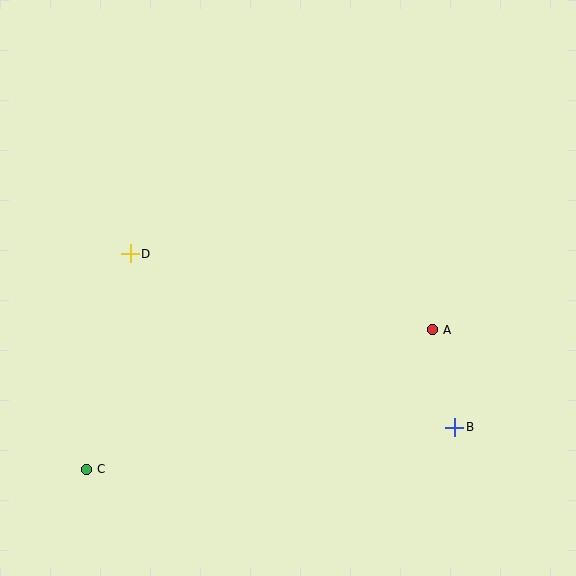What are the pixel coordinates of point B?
Point B is at (455, 427).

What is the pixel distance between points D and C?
The distance between D and C is 220 pixels.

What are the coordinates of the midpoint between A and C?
The midpoint between A and C is at (259, 399).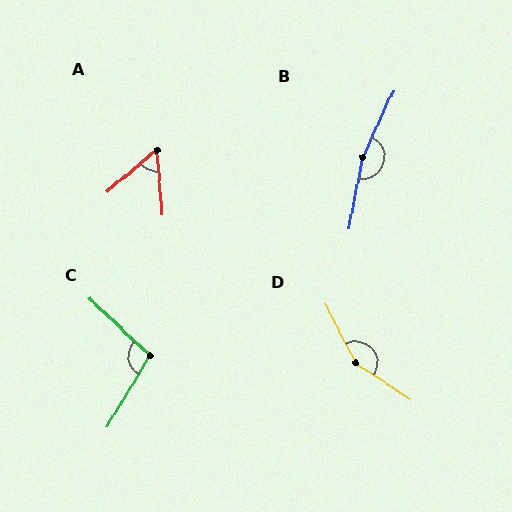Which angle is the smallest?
A, at approximately 54 degrees.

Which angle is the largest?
B, at approximately 166 degrees.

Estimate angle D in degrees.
Approximately 150 degrees.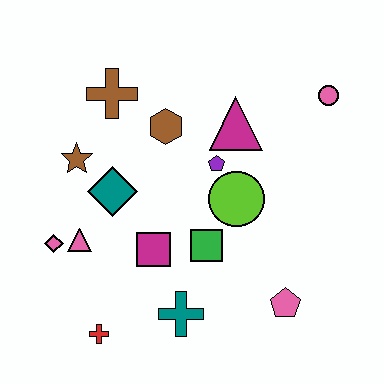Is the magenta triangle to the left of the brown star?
No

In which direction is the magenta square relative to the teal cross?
The magenta square is above the teal cross.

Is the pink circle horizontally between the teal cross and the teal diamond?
No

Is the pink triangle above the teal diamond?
No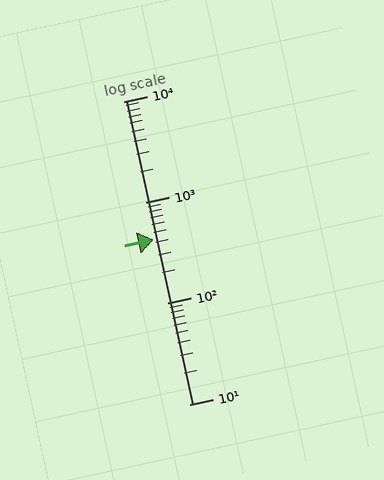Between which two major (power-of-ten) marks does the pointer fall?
The pointer is between 100 and 1000.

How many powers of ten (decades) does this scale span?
The scale spans 3 decades, from 10 to 10000.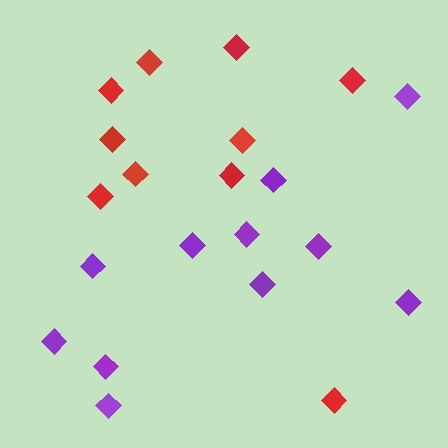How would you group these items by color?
There are 2 groups: one group of purple diamonds (11) and one group of red diamonds (10).